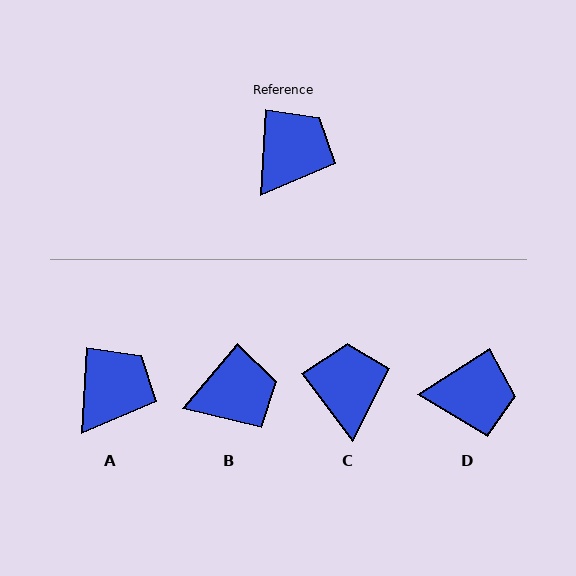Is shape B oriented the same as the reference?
No, it is off by about 37 degrees.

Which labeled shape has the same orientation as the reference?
A.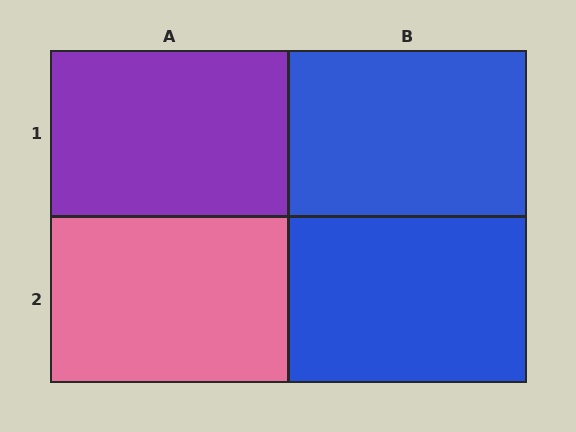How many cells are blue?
2 cells are blue.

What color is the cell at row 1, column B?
Blue.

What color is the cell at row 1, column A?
Purple.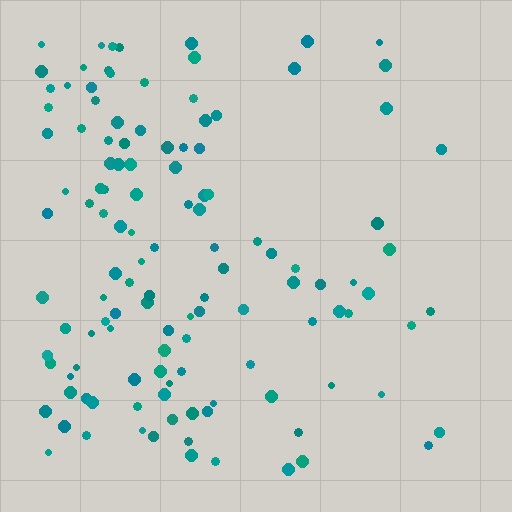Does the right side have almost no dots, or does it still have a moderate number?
Still a moderate number, just noticeably fewer than the left.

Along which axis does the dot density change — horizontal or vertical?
Horizontal.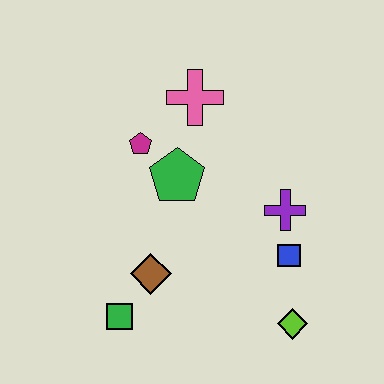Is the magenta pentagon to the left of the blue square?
Yes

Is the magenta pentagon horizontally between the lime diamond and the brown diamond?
No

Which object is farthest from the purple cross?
The green square is farthest from the purple cross.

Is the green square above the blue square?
No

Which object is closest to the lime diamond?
The blue square is closest to the lime diamond.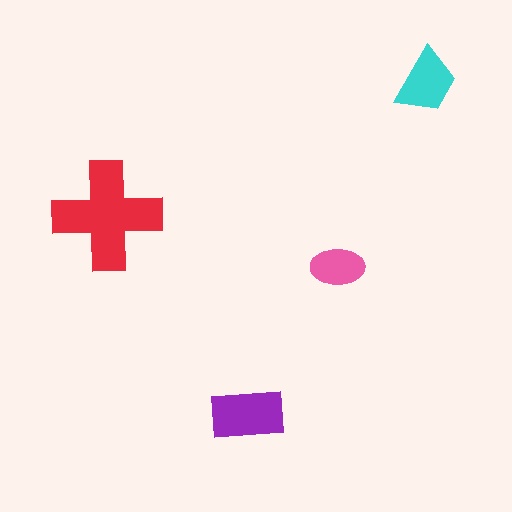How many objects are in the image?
There are 4 objects in the image.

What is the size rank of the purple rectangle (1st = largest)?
2nd.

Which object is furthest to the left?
The red cross is leftmost.